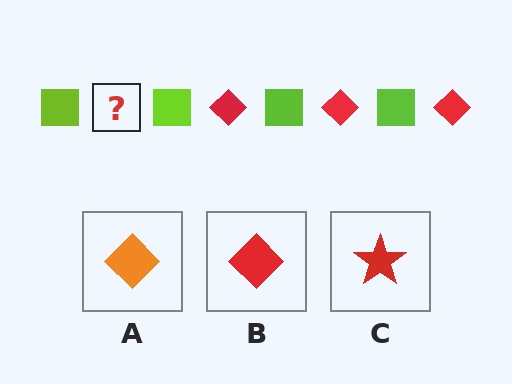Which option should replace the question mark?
Option B.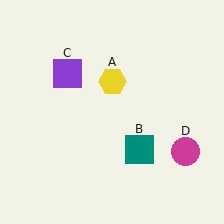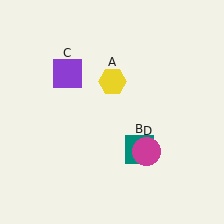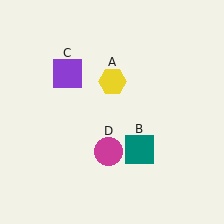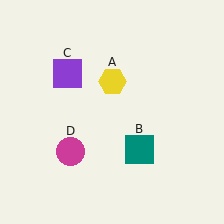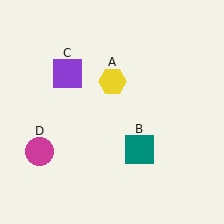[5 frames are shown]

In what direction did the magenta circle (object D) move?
The magenta circle (object D) moved left.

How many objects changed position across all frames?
1 object changed position: magenta circle (object D).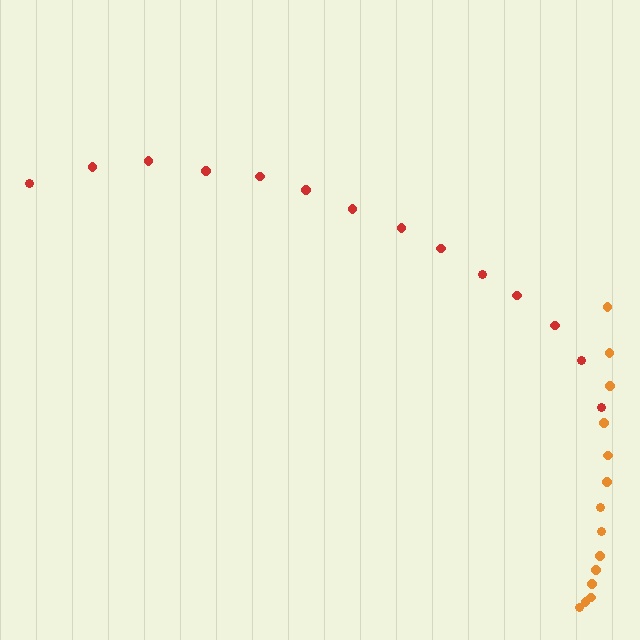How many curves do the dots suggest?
There are 2 distinct paths.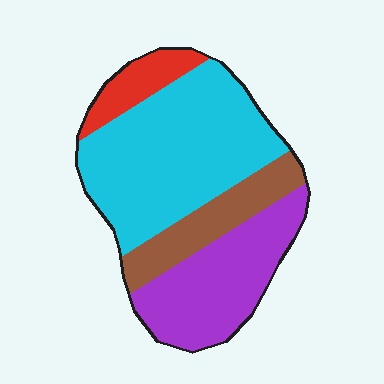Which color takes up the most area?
Cyan, at roughly 45%.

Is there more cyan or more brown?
Cyan.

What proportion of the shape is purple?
Purple covers about 30% of the shape.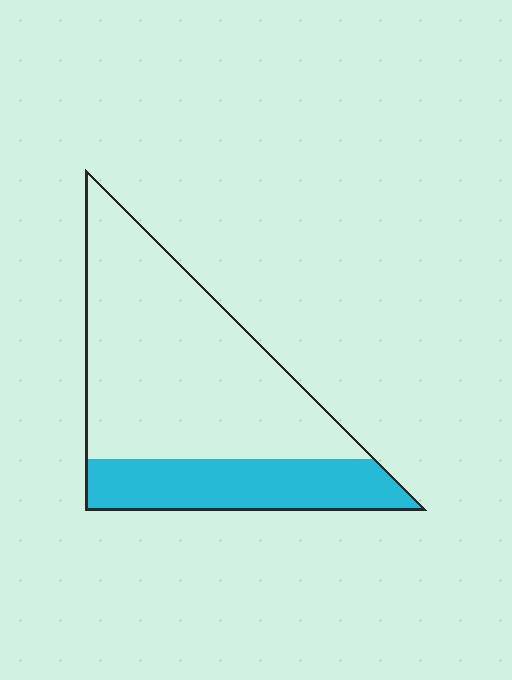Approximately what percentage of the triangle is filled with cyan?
Approximately 30%.